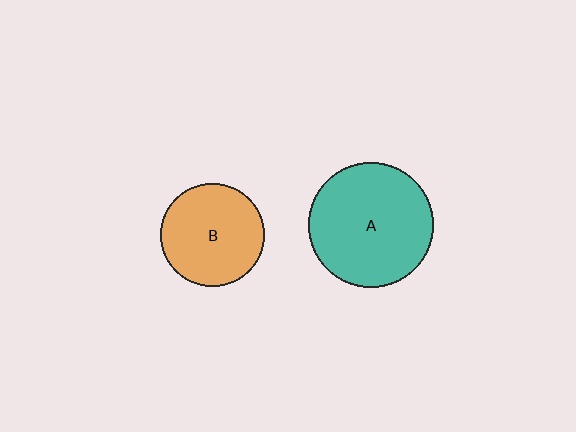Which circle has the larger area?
Circle A (teal).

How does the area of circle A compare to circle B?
Approximately 1.5 times.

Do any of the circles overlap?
No, none of the circles overlap.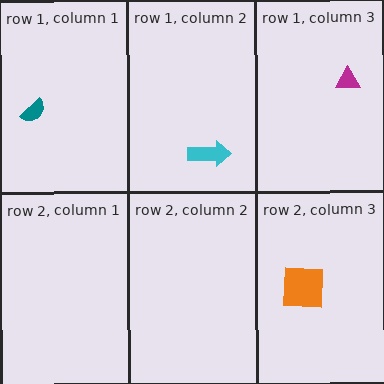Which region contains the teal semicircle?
The row 1, column 1 region.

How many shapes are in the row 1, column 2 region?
1.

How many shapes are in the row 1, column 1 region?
1.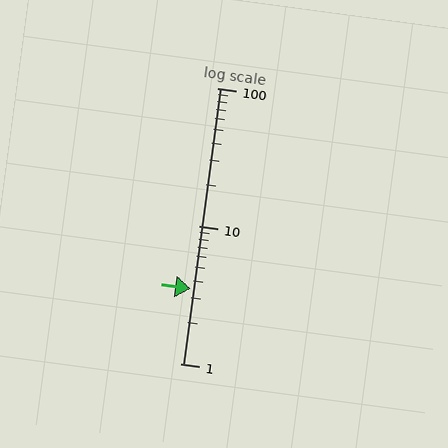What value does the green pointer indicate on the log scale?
The pointer indicates approximately 3.5.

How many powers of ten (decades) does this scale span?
The scale spans 2 decades, from 1 to 100.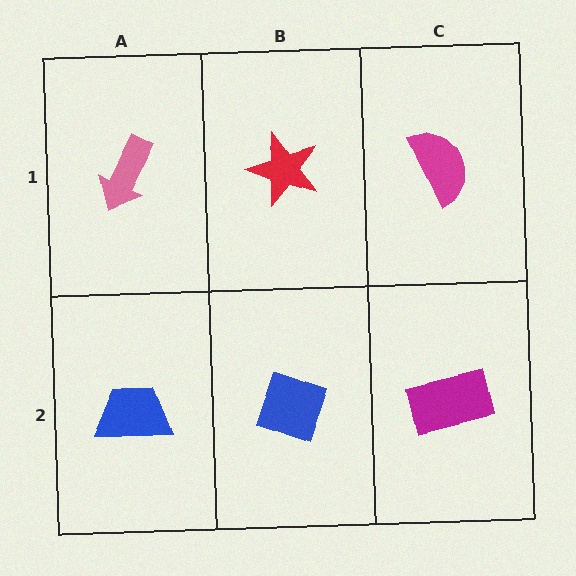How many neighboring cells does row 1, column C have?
2.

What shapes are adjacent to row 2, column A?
A pink arrow (row 1, column A), a blue diamond (row 2, column B).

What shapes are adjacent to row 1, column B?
A blue diamond (row 2, column B), a pink arrow (row 1, column A), a magenta semicircle (row 1, column C).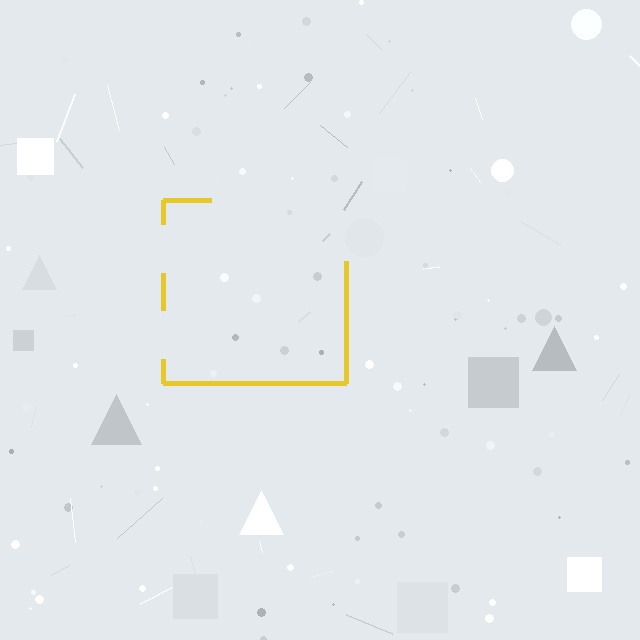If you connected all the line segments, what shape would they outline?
They would outline a square.